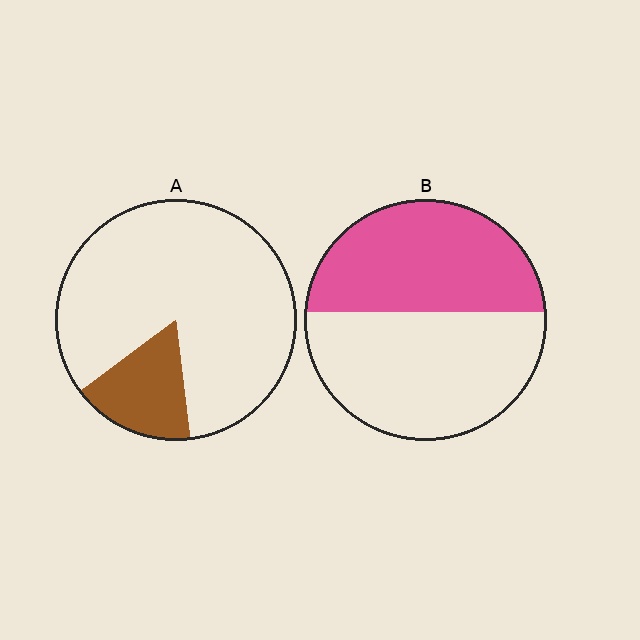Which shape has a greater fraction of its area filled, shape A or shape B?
Shape B.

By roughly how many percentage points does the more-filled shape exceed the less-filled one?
By roughly 30 percentage points (B over A).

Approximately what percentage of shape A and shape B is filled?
A is approximately 15% and B is approximately 45%.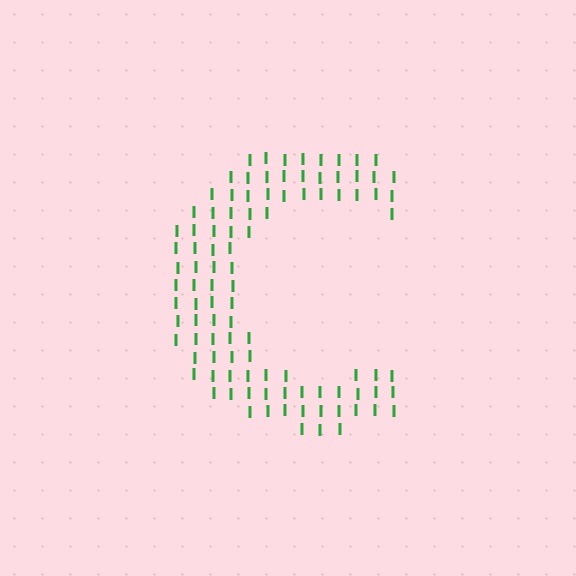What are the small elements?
The small elements are letter I's.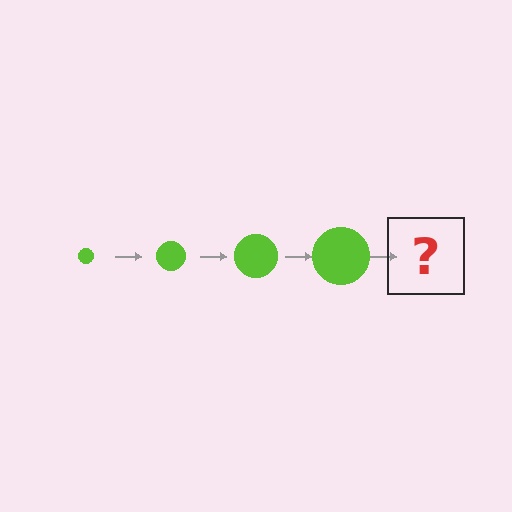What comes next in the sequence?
The next element should be a lime circle, larger than the previous one.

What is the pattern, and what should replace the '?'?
The pattern is that the circle gets progressively larger each step. The '?' should be a lime circle, larger than the previous one.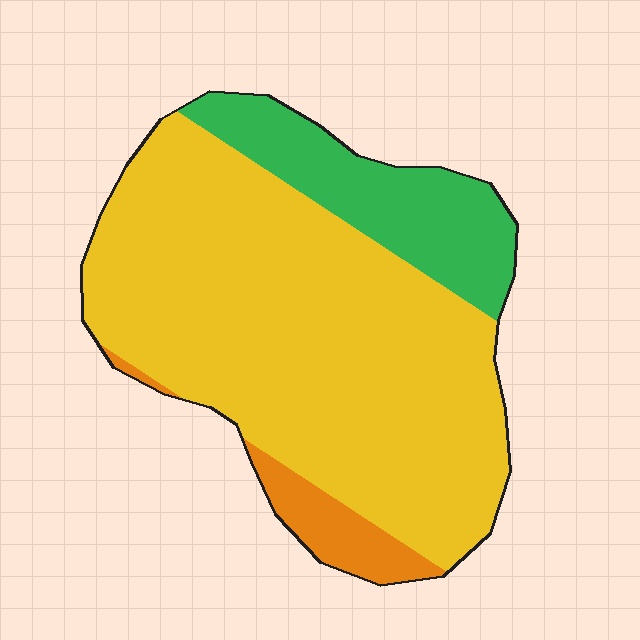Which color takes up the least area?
Orange, at roughly 5%.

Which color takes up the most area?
Yellow, at roughly 75%.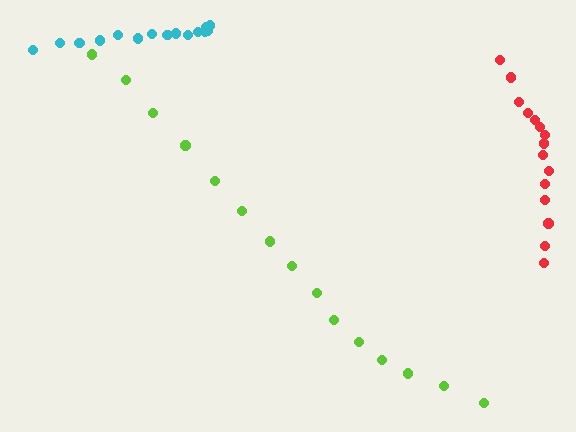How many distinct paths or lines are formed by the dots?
There are 3 distinct paths.